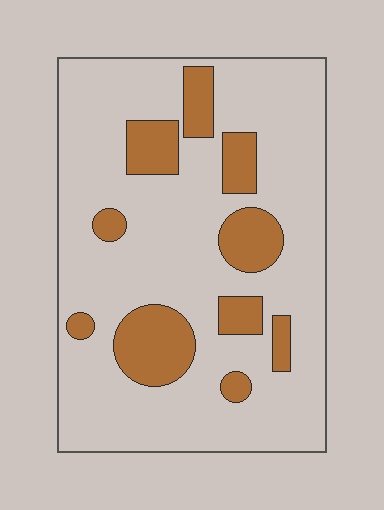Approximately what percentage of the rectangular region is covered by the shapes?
Approximately 20%.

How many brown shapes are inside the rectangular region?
10.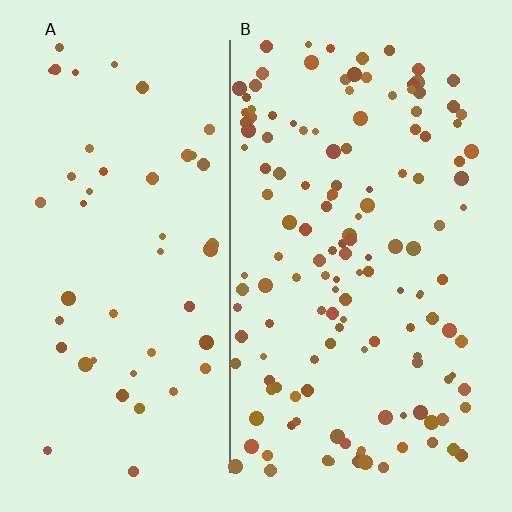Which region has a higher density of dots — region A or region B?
B (the right).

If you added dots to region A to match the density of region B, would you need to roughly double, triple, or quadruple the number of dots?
Approximately triple.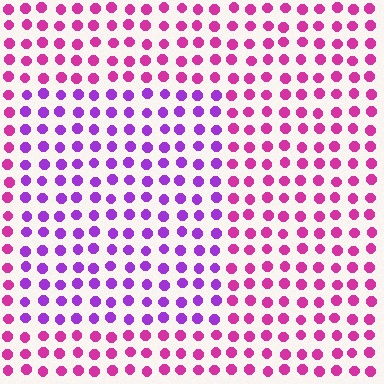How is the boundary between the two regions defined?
The boundary is defined purely by a slight shift in hue (about 38 degrees). Spacing, size, and orientation are identical on both sides.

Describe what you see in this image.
The image is filled with small magenta elements in a uniform arrangement. A rectangle-shaped region is visible where the elements are tinted to a slightly different hue, forming a subtle color boundary.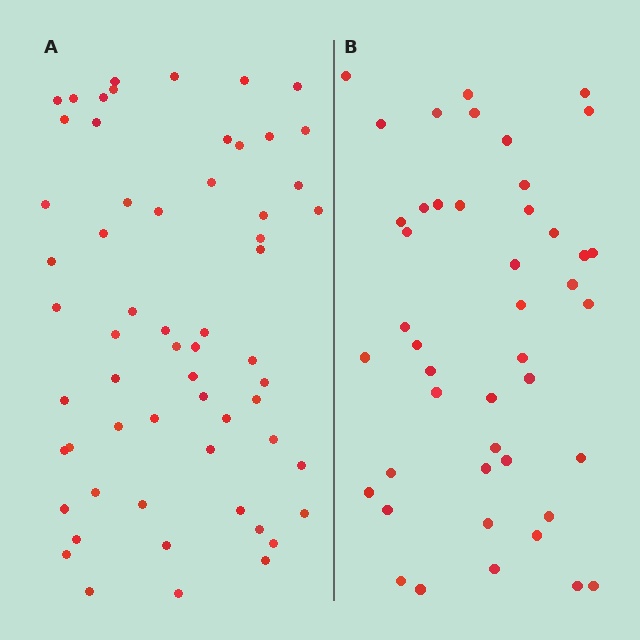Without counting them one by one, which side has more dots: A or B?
Region A (the left region) has more dots.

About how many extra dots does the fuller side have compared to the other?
Region A has approximately 15 more dots than region B.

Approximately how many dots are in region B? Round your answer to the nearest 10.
About 40 dots. (The exact count is 45, which rounds to 40.)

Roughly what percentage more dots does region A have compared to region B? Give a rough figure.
About 35% more.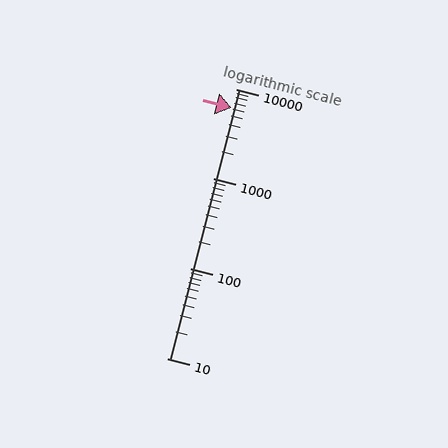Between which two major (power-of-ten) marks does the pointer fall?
The pointer is between 1000 and 10000.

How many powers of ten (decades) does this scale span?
The scale spans 3 decades, from 10 to 10000.